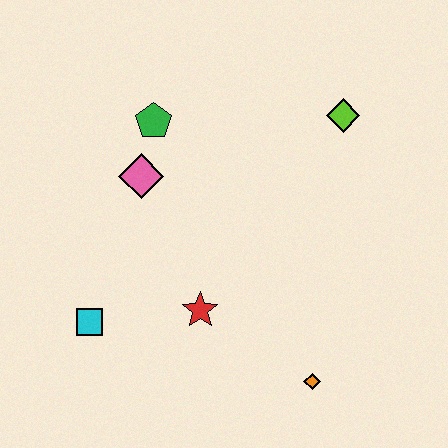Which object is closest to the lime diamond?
The green pentagon is closest to the lime diamond.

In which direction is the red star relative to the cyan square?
The red star is to the right of the cyan square.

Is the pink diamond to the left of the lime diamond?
Yes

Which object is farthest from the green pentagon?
The orange diamond is farthest from the green pentagon.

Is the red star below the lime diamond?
Yes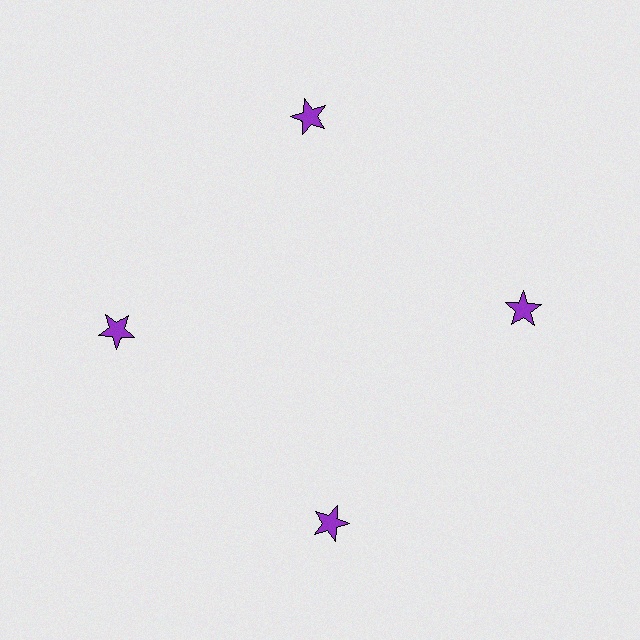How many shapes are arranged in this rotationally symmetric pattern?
There are 4 shapes, arranged in 4 groups of 1.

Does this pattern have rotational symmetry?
Yes, this pattern has 4-fold rotational symmetry. It looks the same after rotating 90 degrees around the center.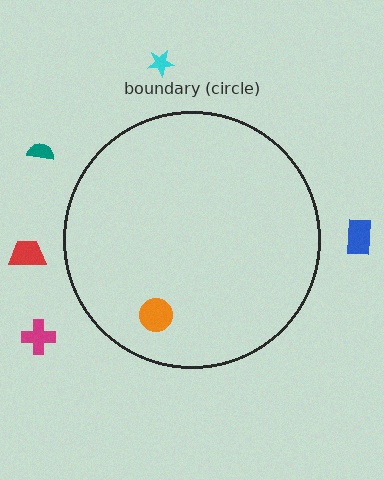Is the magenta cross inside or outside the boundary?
Outside.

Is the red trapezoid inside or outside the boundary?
Outside.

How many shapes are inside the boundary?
1 inside, 5 outside.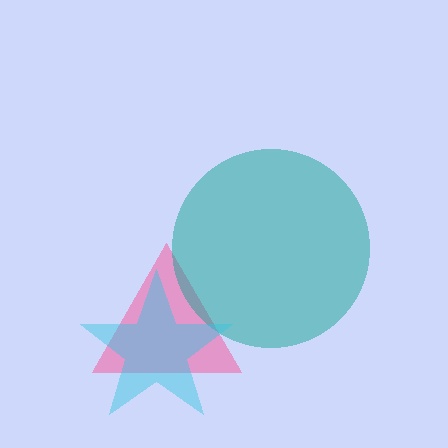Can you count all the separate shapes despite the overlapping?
Yes, there are 3 separate shapes.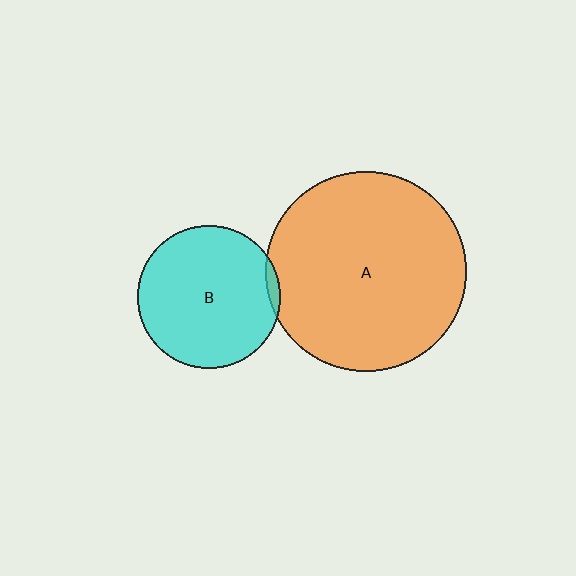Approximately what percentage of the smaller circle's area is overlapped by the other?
Approximately 5%.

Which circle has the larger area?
Circle A (orange).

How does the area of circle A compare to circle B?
Approximately 2.0 times.